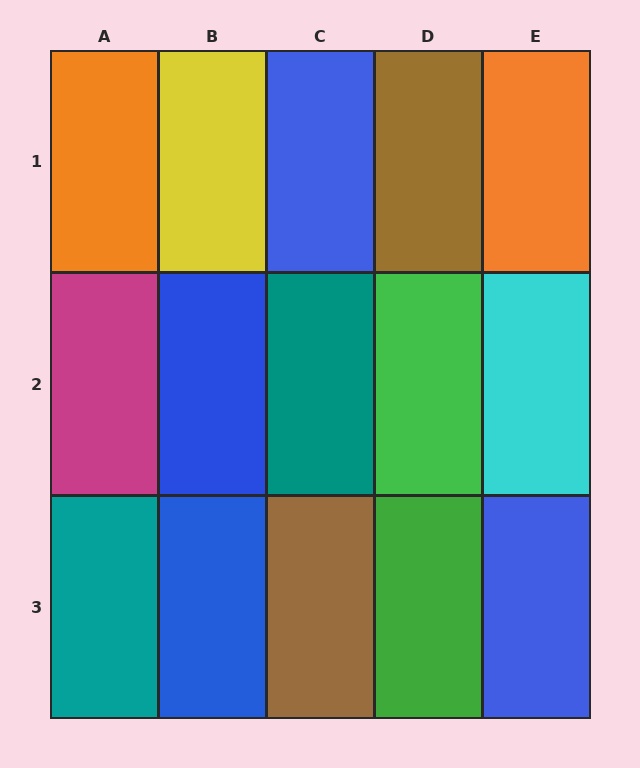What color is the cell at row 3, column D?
Green.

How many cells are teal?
2 cells are teal.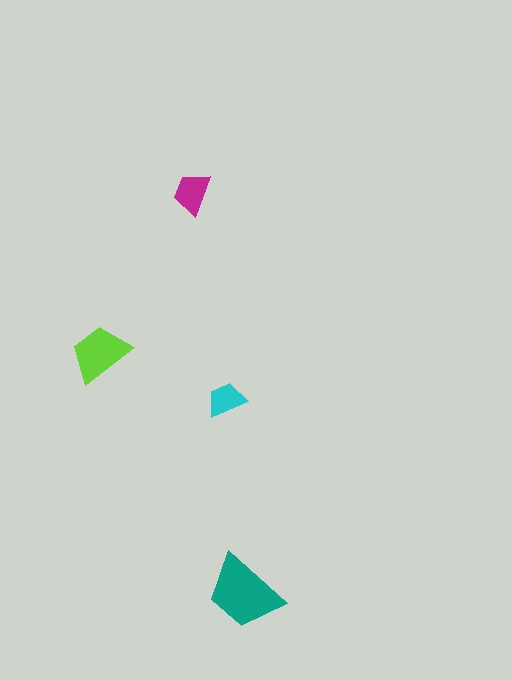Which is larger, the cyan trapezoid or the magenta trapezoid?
The magenta one.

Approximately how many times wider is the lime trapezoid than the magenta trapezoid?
About 1.5 times wider.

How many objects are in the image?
There are 4 objects in the image.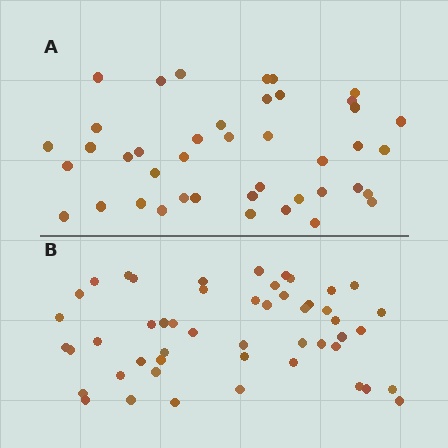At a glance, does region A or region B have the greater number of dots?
Region B (the bottom region) has more dots.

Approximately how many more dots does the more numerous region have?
Region B has roughly 8 or so more dots than region A.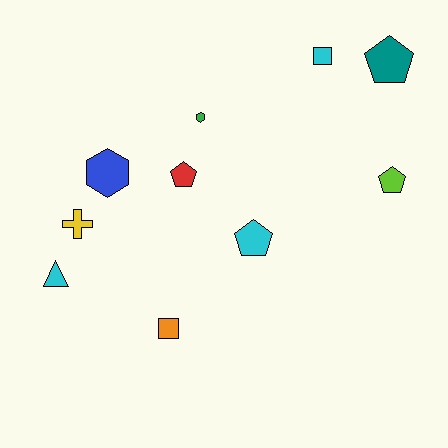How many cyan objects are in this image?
There are 3 cyan objects.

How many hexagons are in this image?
There are 2 hexagons.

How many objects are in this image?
There are 10 objects.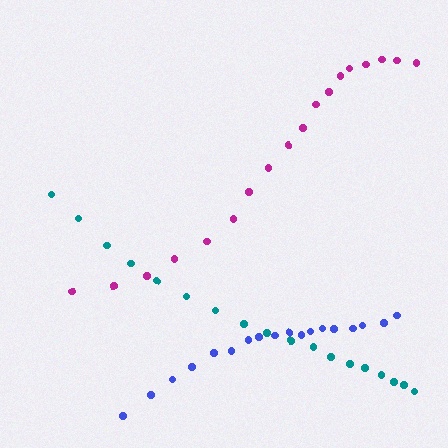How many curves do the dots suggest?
There are 3 distinct paths.